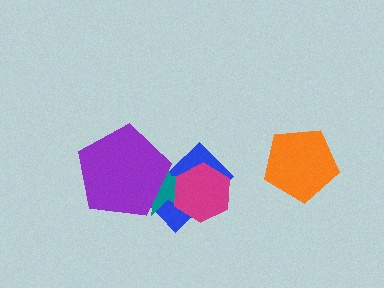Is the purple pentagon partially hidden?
No, no other shape covers it.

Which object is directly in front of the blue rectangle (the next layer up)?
The teal star is directly in front of the blue rectangle.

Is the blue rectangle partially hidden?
Yes, it is partially covered by another shape.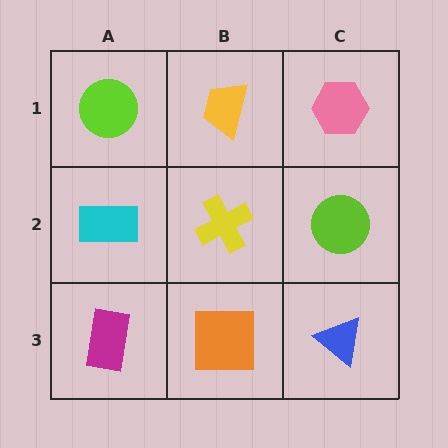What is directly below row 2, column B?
An orange square.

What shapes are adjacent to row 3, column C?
A lime circle (row 2, column C), an orange square (row 3, column B).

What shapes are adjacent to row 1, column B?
A yellow cross (row 2, column B), a lime circle (row 1, column A), a pink hexagon (row 1, column C).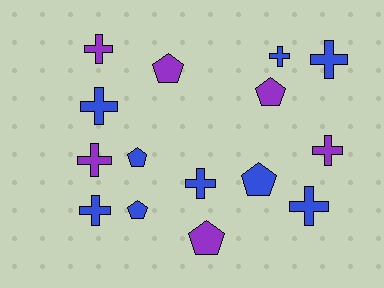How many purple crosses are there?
There are 3 purple crosses.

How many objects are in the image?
There are 15 objects.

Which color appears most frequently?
Blue, with 9 objects.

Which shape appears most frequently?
Cross, with 9 objects.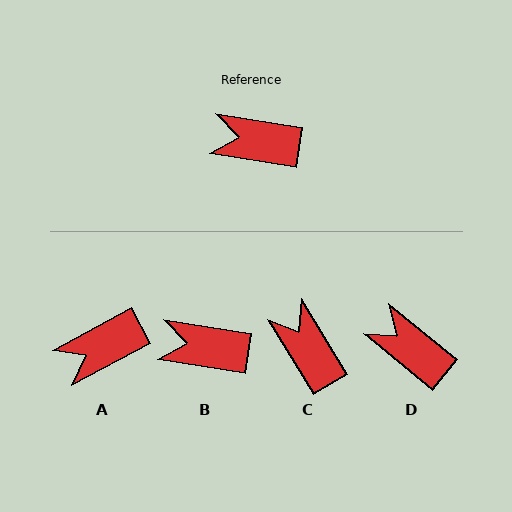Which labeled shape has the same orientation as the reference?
B.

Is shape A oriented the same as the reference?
No, it is off by about 37 degrees.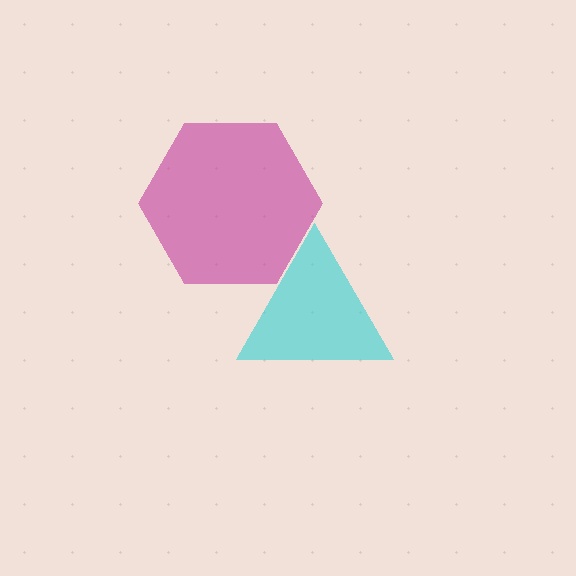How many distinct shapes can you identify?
There are 2 distinct shapes: a magenta hexagon, a cyan triangle.